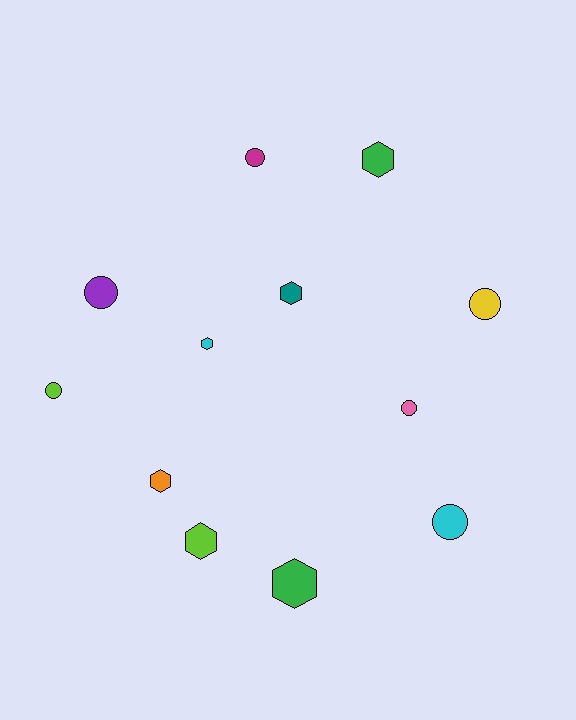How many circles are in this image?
There are 6 circles.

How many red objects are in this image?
There are no red objects.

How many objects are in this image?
There are 12 objects.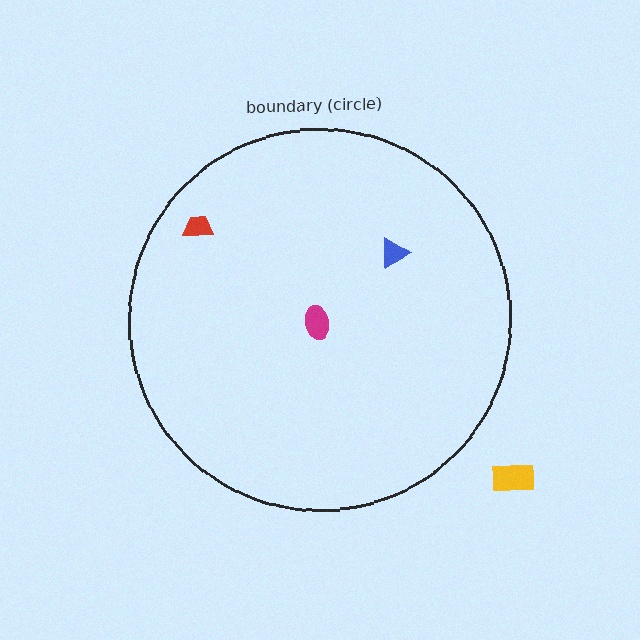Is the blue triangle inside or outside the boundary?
Inside.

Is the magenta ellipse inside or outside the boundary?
Inside.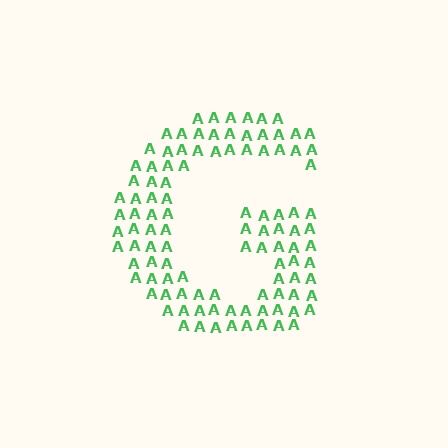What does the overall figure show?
The overall figure shows the letter G.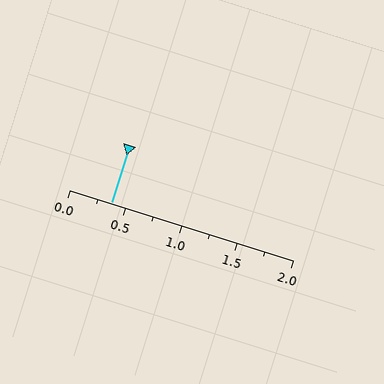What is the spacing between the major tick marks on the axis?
The major ticks are spaced 0.5 apart.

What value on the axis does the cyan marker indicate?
The marker indicates approximately 0.38.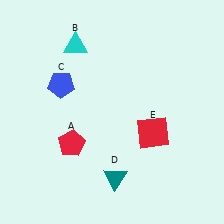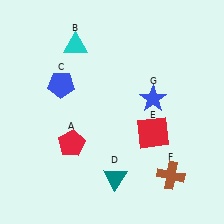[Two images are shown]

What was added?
A brown cross (F), a blue star (G) were added in Image 2.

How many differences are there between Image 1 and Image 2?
There are 2 differences between the two images.